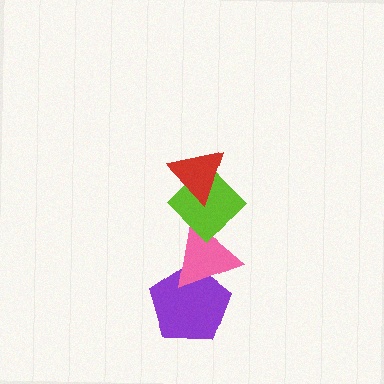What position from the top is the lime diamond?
The lime diamond is 2nd from the top.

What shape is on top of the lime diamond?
The red triangle is on top of the lime diamond.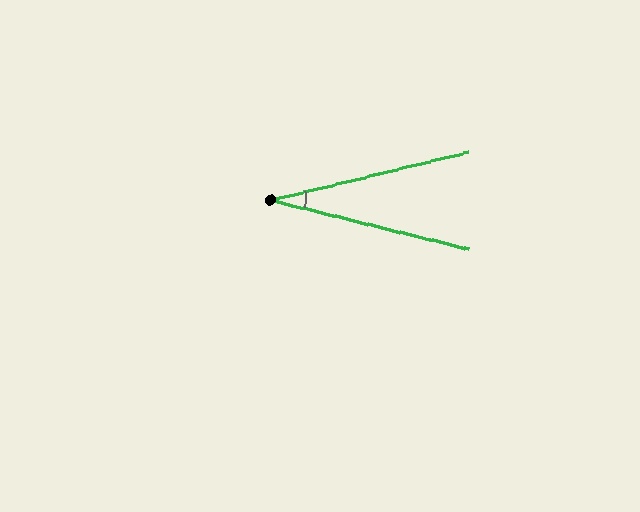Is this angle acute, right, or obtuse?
It is acute.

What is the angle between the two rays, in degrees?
Approximately 28 degrees.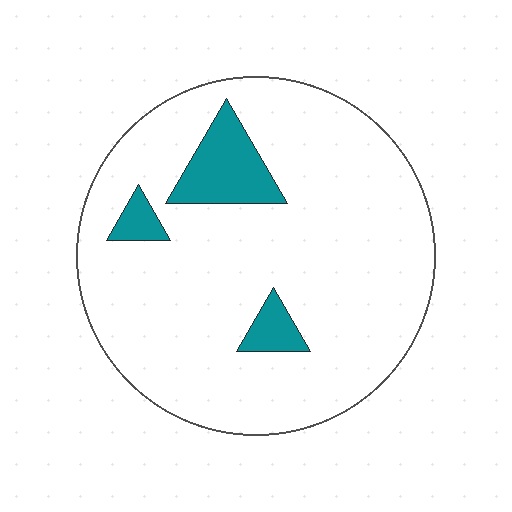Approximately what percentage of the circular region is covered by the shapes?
Approximately 10%.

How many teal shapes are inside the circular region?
3.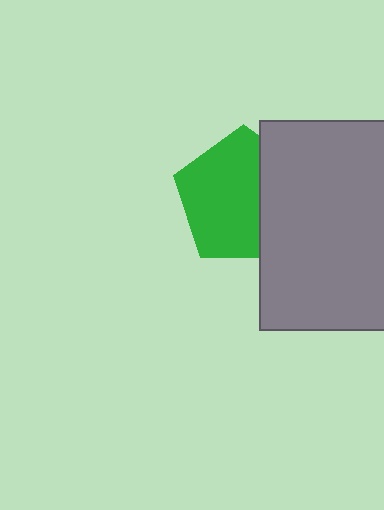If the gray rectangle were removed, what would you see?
You would see the complete green pentagon.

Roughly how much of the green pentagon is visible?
Most of it is visible (roughly 66%).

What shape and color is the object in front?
The object in front is a gray rectangle.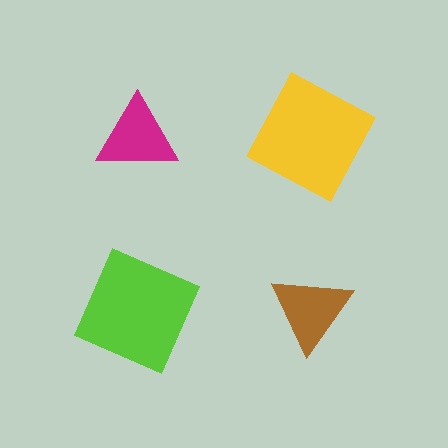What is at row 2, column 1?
A lime square.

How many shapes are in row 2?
2 shapes.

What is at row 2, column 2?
A brown triangle.